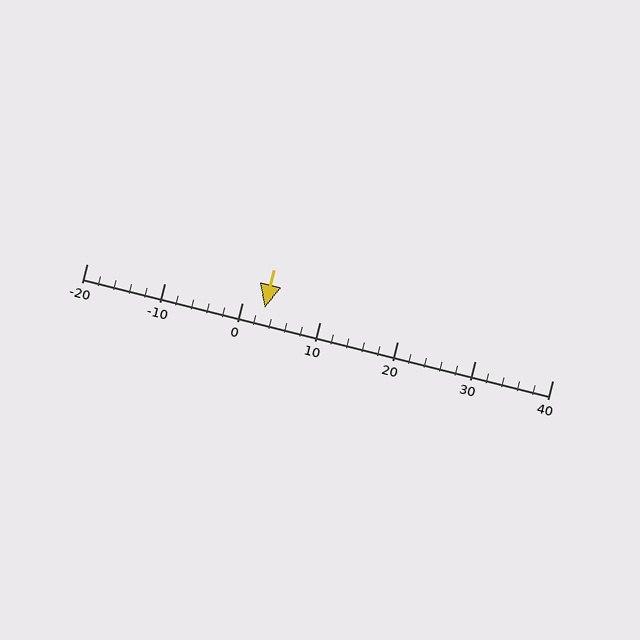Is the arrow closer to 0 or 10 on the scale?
The arrow is closer to 0.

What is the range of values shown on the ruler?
The ruler shows values from -20 to 40.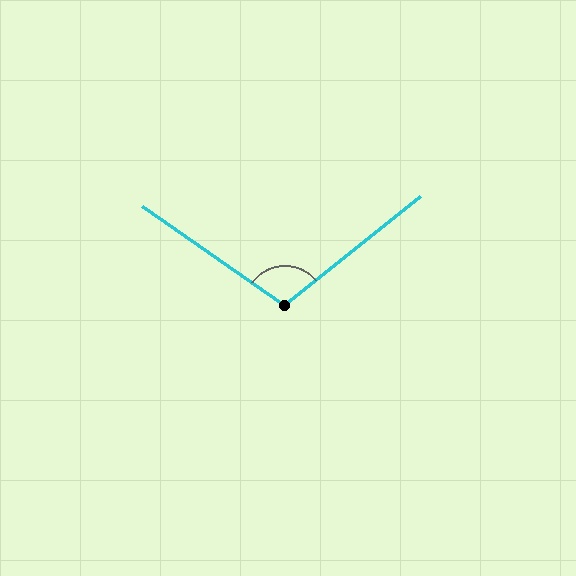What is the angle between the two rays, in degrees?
Approximately 106 degrees.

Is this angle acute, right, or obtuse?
It is obtuse.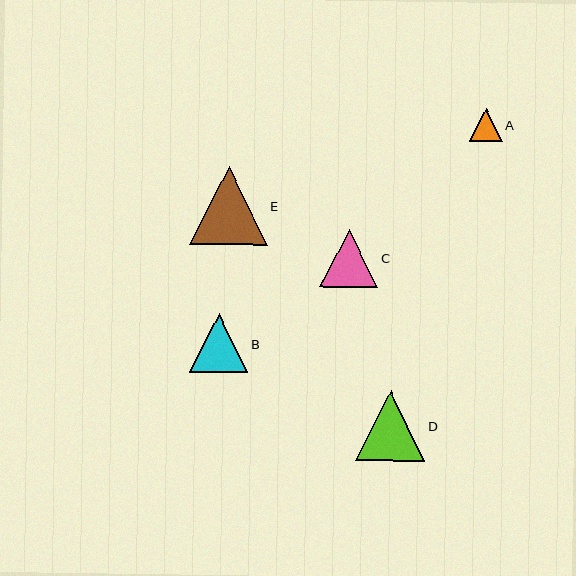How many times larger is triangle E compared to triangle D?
Triangle E is approximately 1.1 times the size of triangle D.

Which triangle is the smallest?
Triangle A is the smallest with a size of approximately 33 pixels.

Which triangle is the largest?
Triangle E is the largest with a size of approximately 77 pixels.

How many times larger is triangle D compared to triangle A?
Triangle D is approximately 2.1 times the size of triangle A.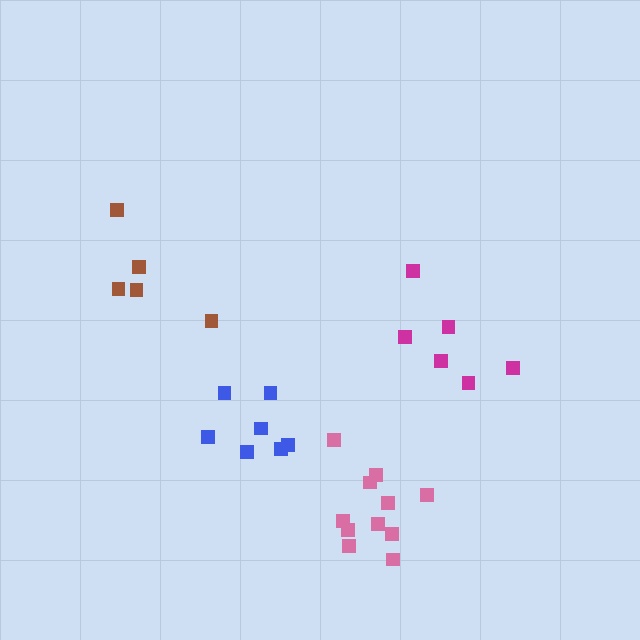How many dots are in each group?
Group 1: 11 dots, Group 2: 5 dots, Group 3: 6 dots, Group 4: 7 dots (29 total).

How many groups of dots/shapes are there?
There are 4 groups.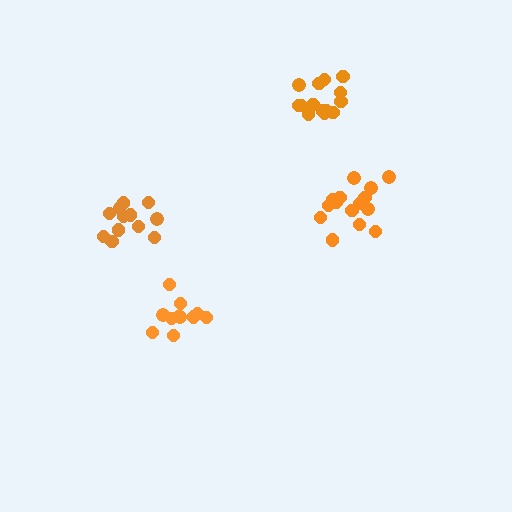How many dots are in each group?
Group 1: 15 dots, Group 2: 13 dots, Group 3: 14 dots, Group 4: 11 dots (53 total).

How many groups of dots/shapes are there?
There are 4 groups.